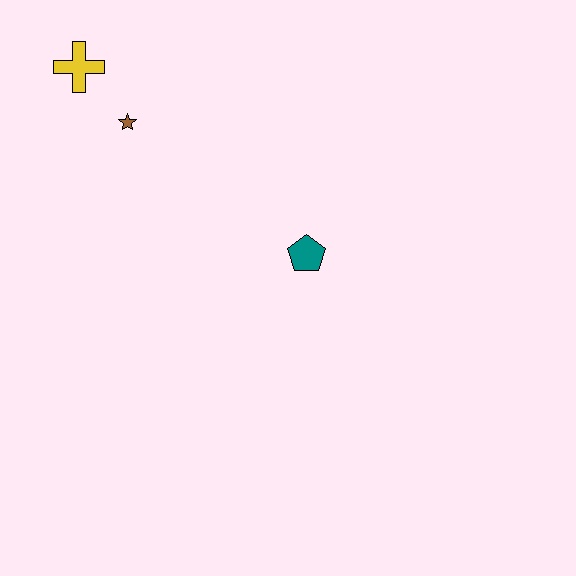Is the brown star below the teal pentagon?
No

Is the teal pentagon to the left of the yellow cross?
No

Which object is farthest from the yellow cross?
The teal pentagon is farthest from the yellow cross.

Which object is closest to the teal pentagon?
The brown star is closest to the teal pentagon.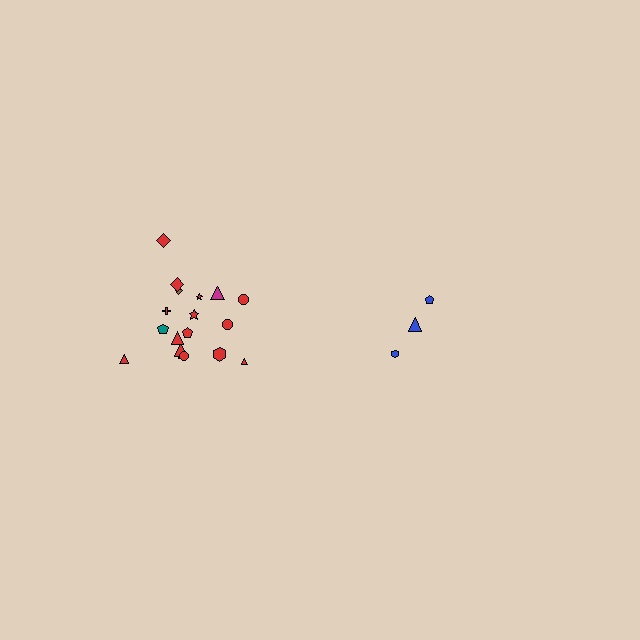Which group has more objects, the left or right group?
The left group.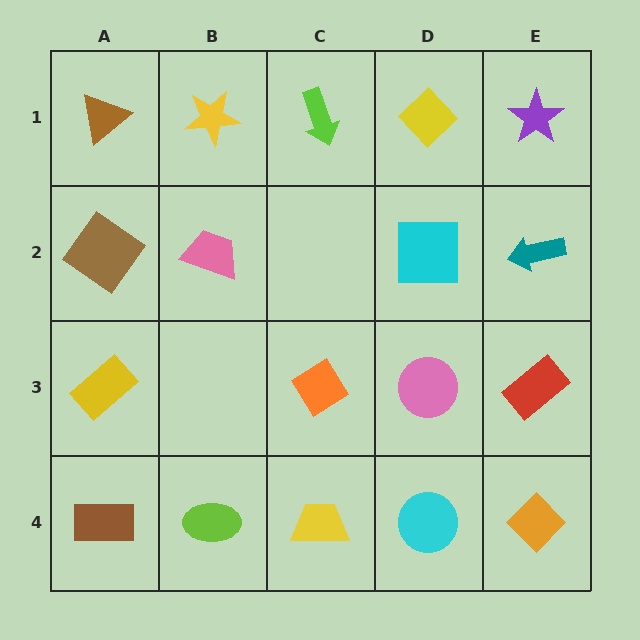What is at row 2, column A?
A brown diamond.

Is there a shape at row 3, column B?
No, that cell is empty.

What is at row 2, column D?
A cyan square.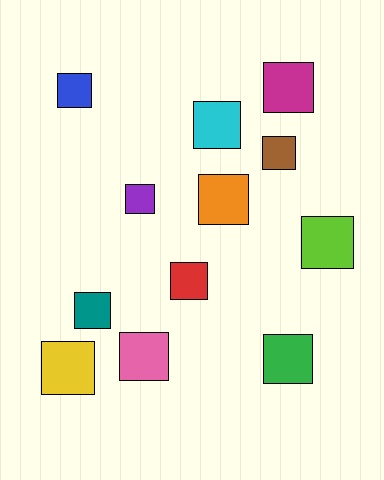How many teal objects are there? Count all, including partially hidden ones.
There is 1 teal object.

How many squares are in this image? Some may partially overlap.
There are 12 squares.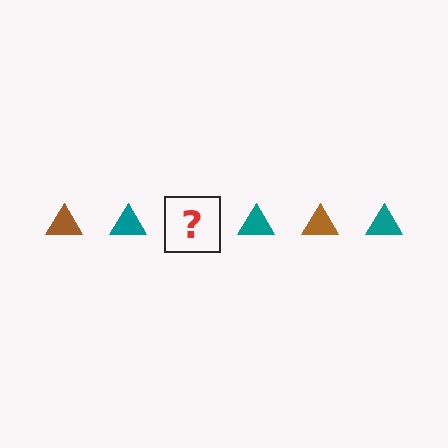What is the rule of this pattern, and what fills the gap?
The rule is that the pattern cycles through brown, teal triangles. The gap should be filled with a brown triangle.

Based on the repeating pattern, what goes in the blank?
The blank should be a brown triangle.